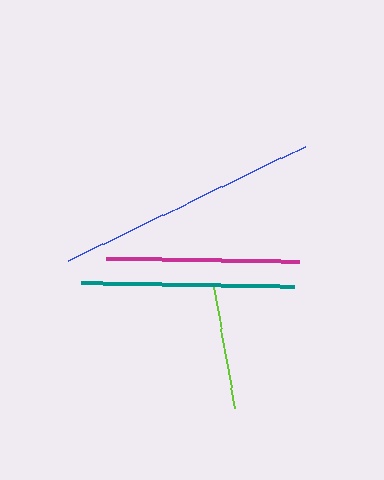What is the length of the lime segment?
The lime segment is approximately 123 pixels long.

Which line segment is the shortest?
The lime line is the shortest at approximately 123 pixels.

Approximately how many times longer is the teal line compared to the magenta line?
The teal line is approximately 1.1 times the length of the magenta line.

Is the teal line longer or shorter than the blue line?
The blue line is longer than the teal line.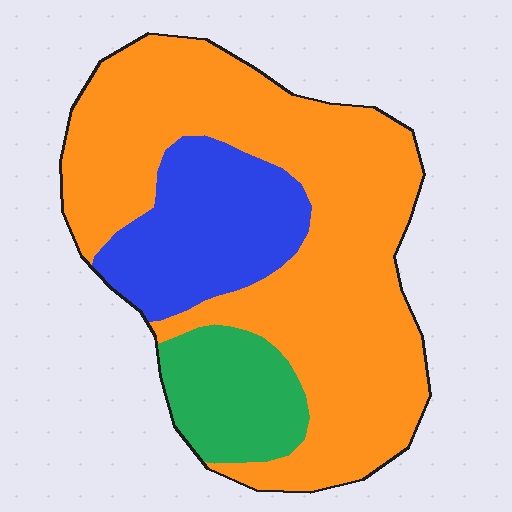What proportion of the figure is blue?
Blue takes up between a sixth and a third of the figure.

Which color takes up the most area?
Orange, at roughly 65%.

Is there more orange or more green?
Orange.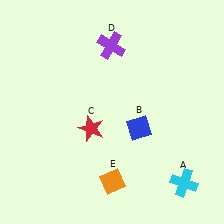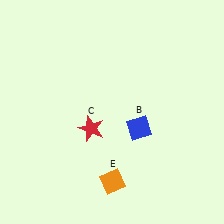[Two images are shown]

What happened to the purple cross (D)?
The purple cross (D) was removed in Image 2. It was in the top-left area of Image 1.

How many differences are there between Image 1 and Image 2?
There are 2 differences between the two images.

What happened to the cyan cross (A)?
The cyan cross (A) was removed in Image 2. It was in the bottom-right area of Image 1.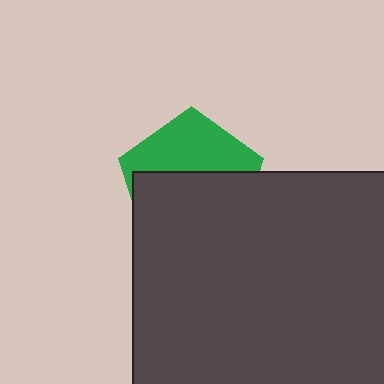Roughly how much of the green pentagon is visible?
A small part of it is visible (roughly 41%).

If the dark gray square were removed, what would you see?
You would see the complete green pentagon.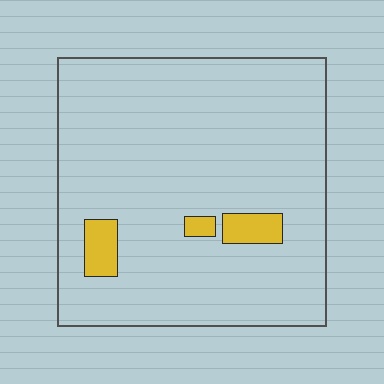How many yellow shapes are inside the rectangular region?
3.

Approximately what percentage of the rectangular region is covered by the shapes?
Approximately 5%.